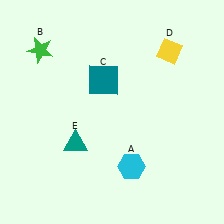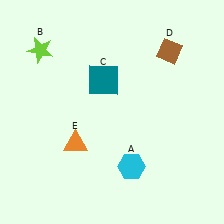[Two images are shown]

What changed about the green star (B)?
In Image 1, B is green. In Image 2, it changed to lime.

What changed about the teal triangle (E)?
In Image 1, E is teal. In Image 2, it changed to orange.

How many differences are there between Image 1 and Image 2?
There are 3 differences between the two images.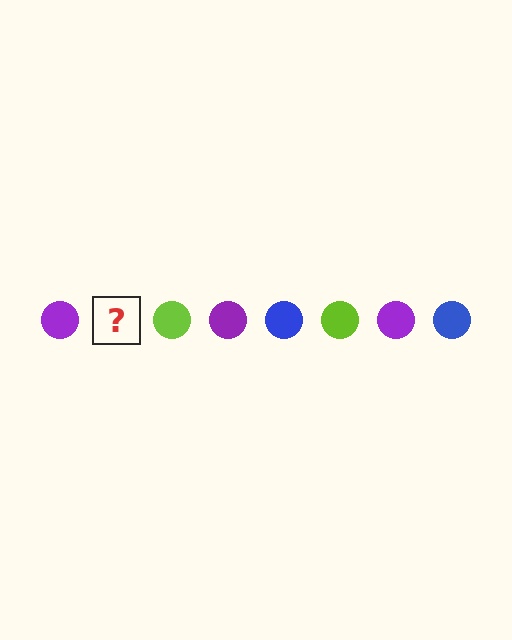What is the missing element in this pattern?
The missing element is a blue circle.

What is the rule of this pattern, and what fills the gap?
The rule is that the pattern cycles through purple, blue, lime circles. The gap should be filled with a blue circle.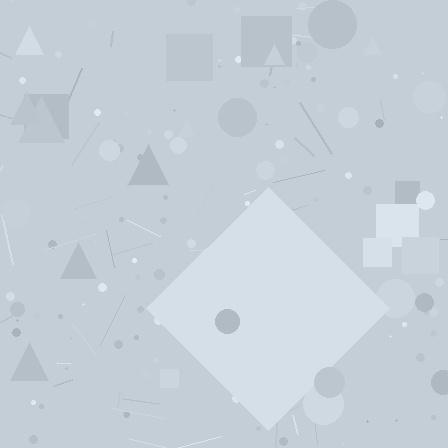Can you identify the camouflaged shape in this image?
The camouflaged shape is a diamond.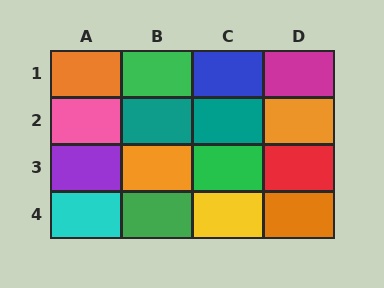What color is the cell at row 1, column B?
Green.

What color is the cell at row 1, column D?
Magenta.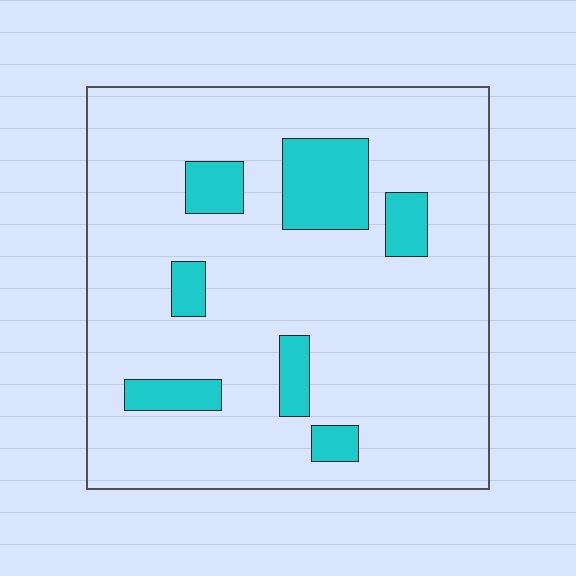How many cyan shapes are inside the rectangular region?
7.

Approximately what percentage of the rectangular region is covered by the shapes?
Approximately 15%.